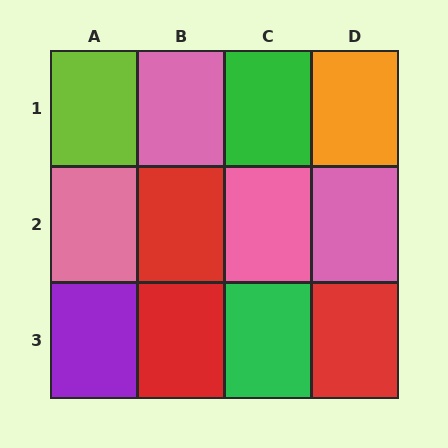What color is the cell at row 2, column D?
Pink.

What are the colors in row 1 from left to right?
Lime, pink, green, orange.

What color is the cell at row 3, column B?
Red.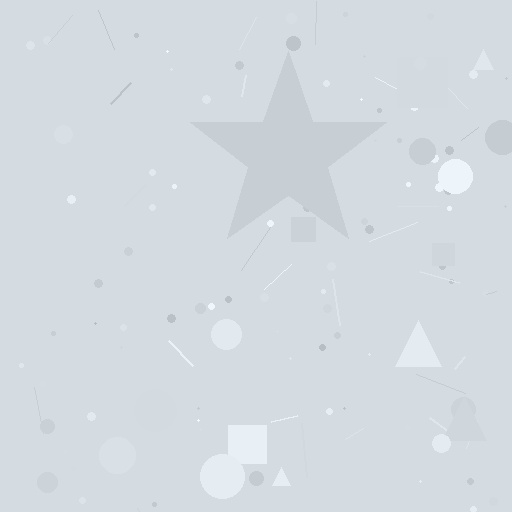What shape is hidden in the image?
A star is hidden in the image.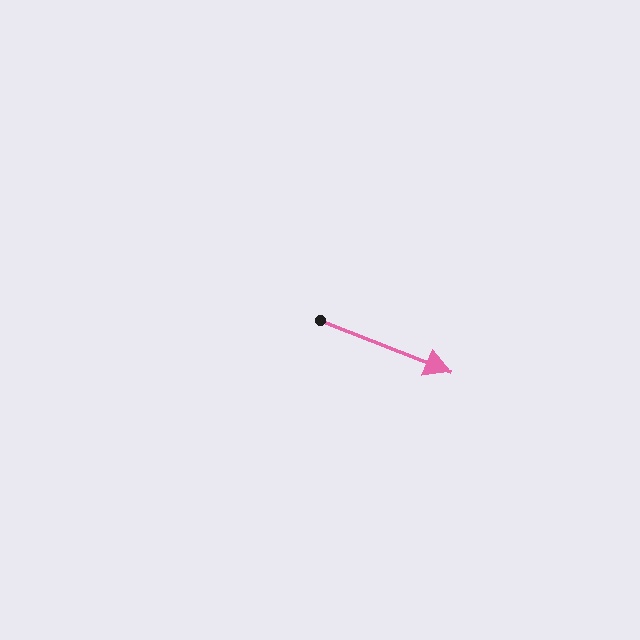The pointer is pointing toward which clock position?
Roughly 4 o'clock.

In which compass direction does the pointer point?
East.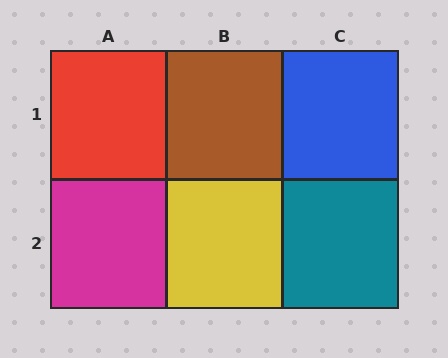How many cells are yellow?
1 cell is yellow.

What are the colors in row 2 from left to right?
Magenta, yellow, teal.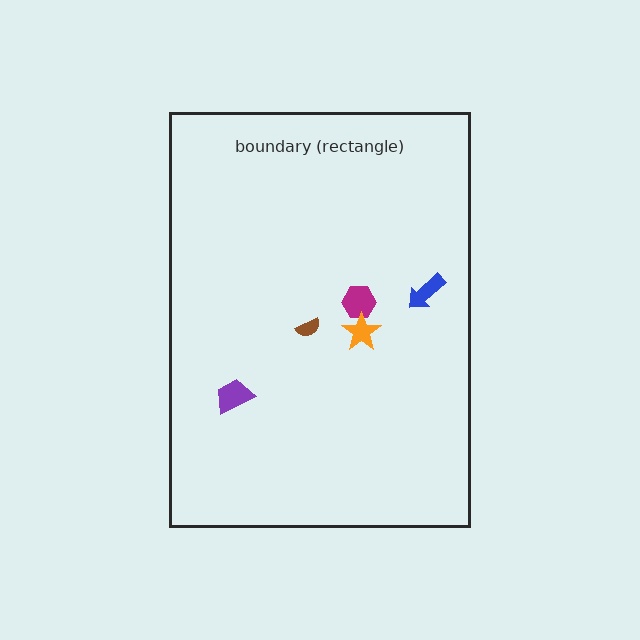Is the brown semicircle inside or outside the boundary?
Inside.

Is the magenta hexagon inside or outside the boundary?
Inside.